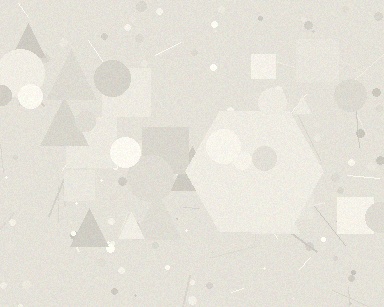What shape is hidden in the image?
A hexagon is hidden in the image.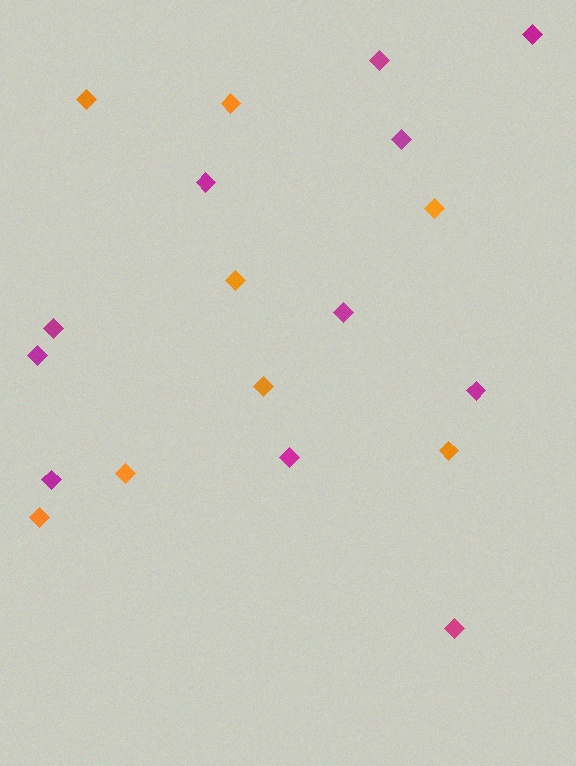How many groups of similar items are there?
There are 2 groups: one group of orange diamonds (8) and one group of magenta diamonds (11).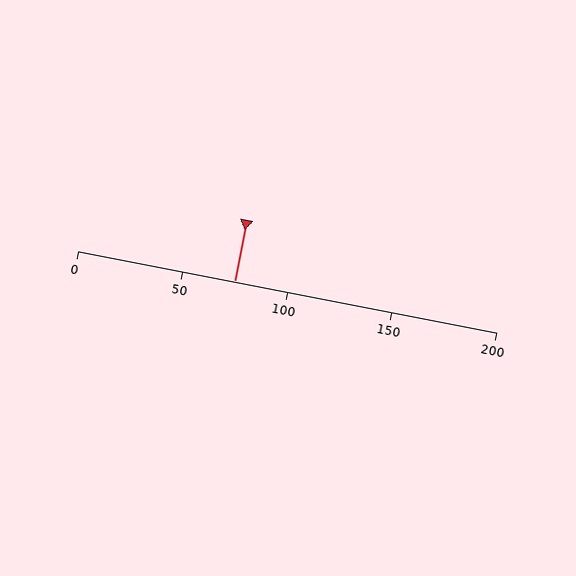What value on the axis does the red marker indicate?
The marker indicates approximately 75.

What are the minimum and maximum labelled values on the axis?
The axis runs from 0 to 200.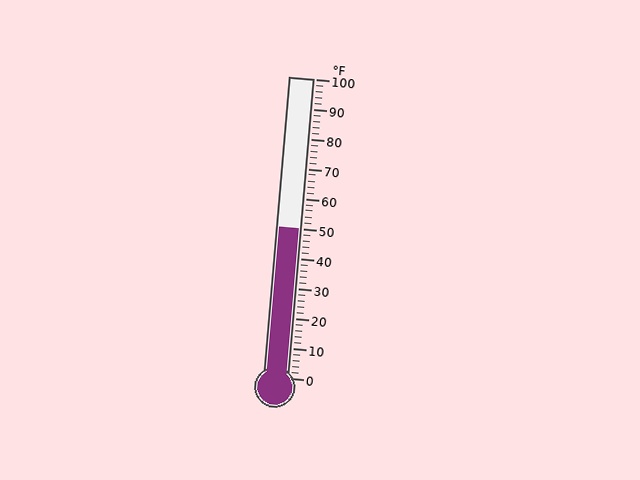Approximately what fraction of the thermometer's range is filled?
The thermometer is filled to approximately 50% of its range.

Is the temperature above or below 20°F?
The temperature is above 20°F.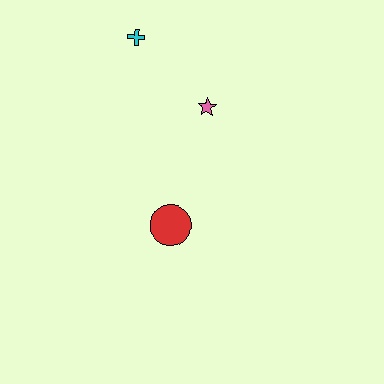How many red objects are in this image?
There is 1 red object.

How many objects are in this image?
There are 3 objects.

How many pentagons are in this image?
There are no pentagons.